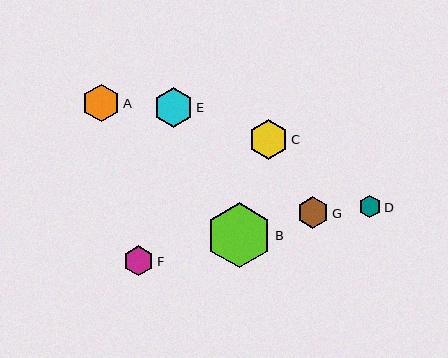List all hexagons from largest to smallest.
From largest to smallest: B, C, E, A, G, F, D.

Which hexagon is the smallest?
Hexagon D is the smallest with a size of approximately 22 pixels.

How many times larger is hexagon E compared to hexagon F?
Hexagon E is approximately 1.3 times the size of hexagon F.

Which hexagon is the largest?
Hexagon B is the largest with a size of approximately 65 pixels.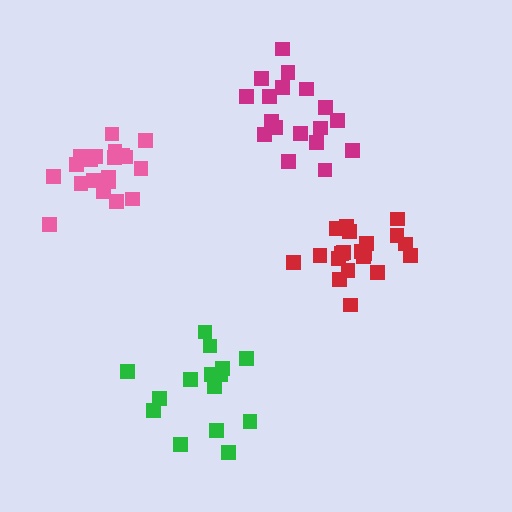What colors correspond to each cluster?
The clusters are colored: magenta, green, pink, red.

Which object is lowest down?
The green cluster is bottommost.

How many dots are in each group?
Group 1: 18 dots, Group 2: 15 dots, Group 3: 20 dots, Group 4: 20 dots (73 total).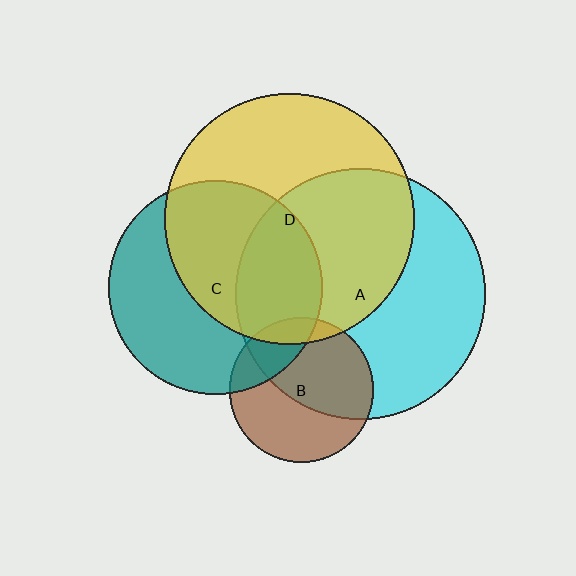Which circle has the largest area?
Circle A (cyan).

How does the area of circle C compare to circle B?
Approximately 2.2 times.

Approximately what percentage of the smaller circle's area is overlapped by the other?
Approximately 25%.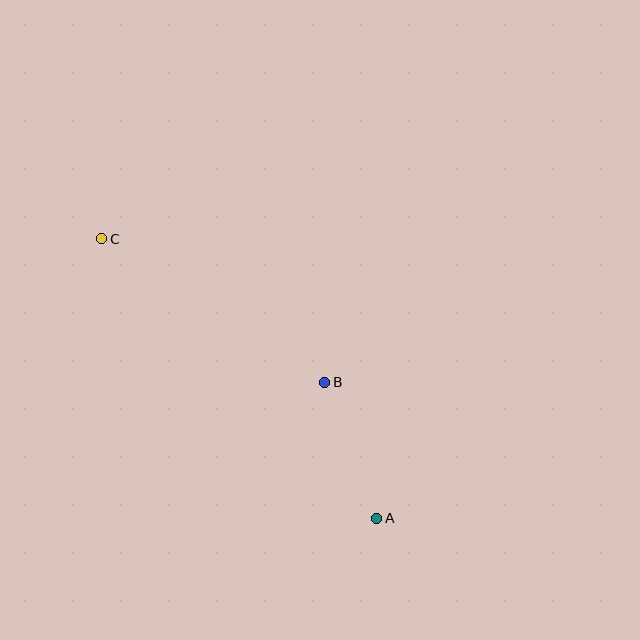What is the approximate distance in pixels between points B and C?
The distance between B and C is approximately 265 pixels.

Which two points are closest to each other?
Points A and B are closest to each other.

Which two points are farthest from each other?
Points A and C are farthest from each other.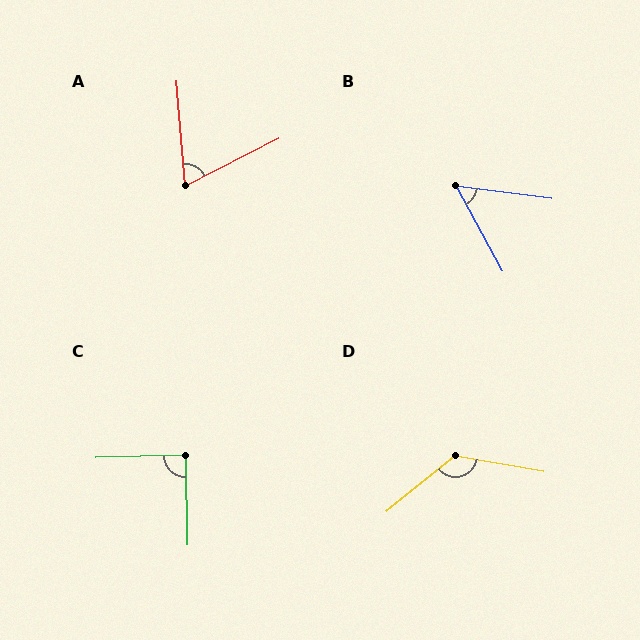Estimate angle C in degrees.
Approximately 89 degrees.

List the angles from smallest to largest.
B (54°), A (68°), C (89°), D (131°).